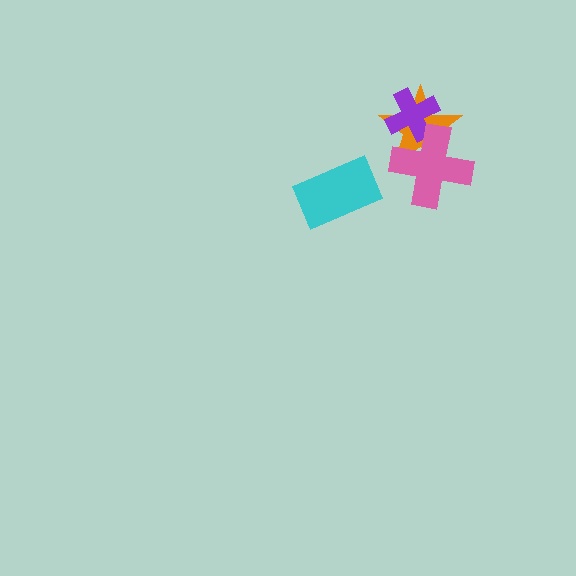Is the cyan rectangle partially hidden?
No, no other shape covers it.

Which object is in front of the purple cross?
The pink cross is in front of the purple cross.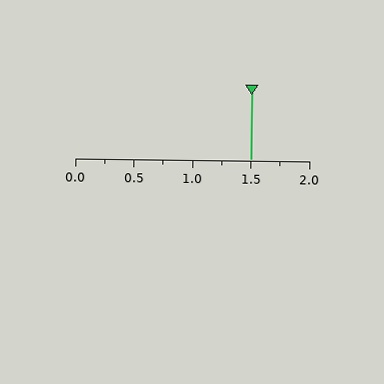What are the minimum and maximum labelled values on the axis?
The axis runs from 0.0 to 2.0.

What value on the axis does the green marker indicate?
The marker indicates approximately 1.5.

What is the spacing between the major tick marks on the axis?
The major ticks are spaced 0.5 apart.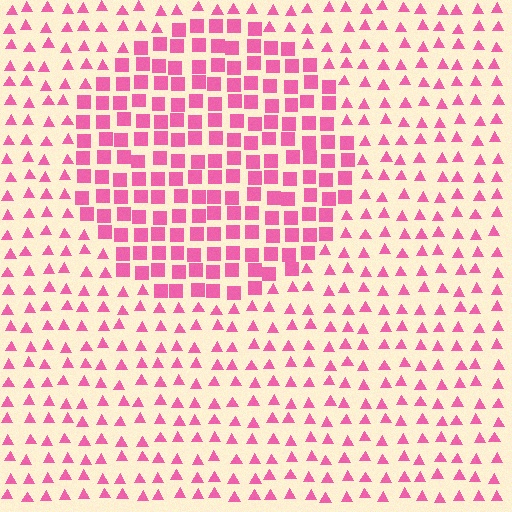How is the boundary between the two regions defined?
The boundary is defined by a change in element shape: squares inside vs. triangles outside. All elements share the same color and spacing.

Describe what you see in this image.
The image is filled with small pink elements arranged in a uniform grid. A circle-shaped region contains squares, while the surrounding area contains triangles. The boundary is defined purely by the change in element shape.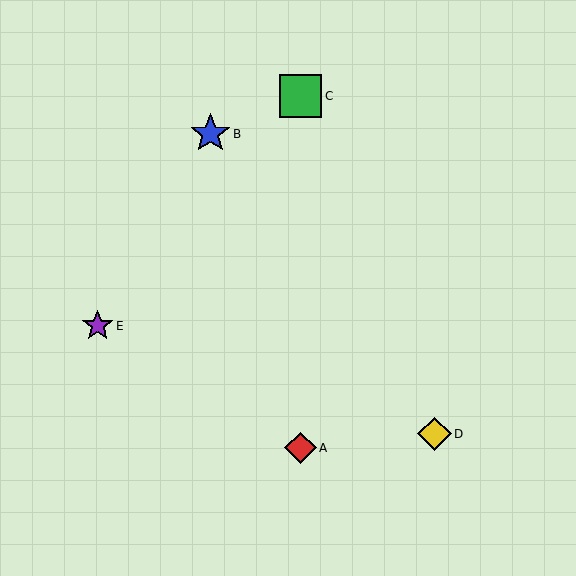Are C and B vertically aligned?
No, C is at x≈301 and B is at x≈210.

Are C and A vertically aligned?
Yes, both are at x≈301.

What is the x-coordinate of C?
Object C is at x≈301.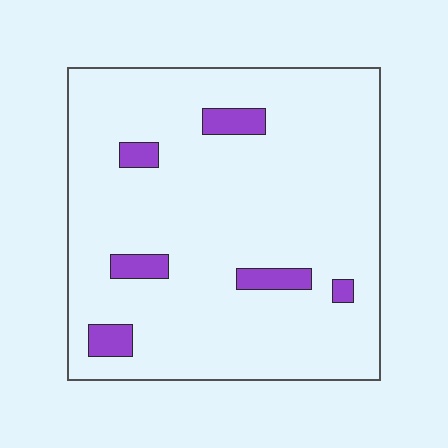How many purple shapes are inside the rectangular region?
6.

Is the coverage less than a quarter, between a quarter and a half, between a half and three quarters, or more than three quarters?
Less than a quarter.